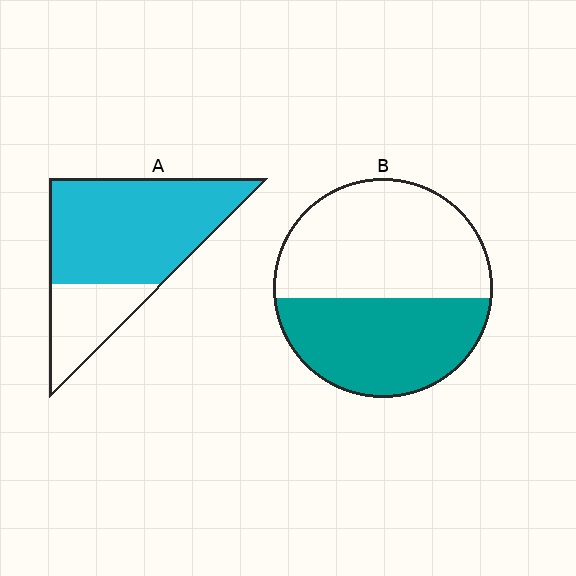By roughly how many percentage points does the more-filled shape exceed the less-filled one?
By roughly 30 percentage points (A over B).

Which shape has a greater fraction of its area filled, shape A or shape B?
Shape A.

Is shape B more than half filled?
No.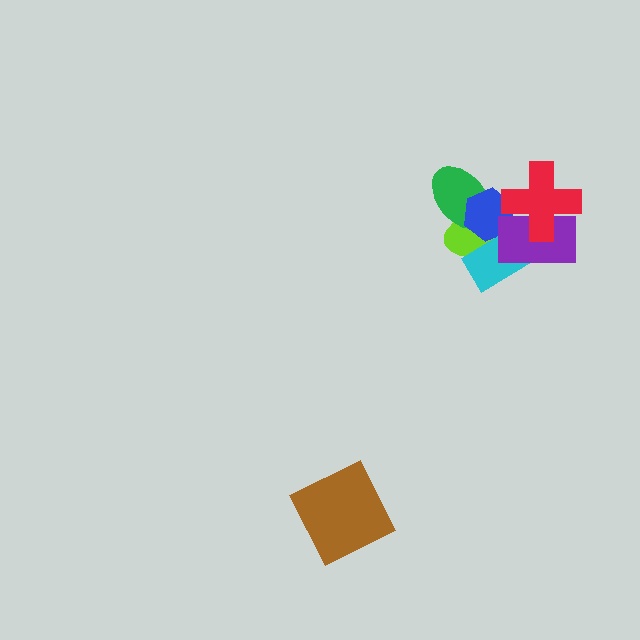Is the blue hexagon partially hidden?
Yes, it is partially covered by another shape.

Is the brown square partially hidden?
No, no other shape covers it.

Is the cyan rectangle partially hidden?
Yes, it is partially covered by another shape.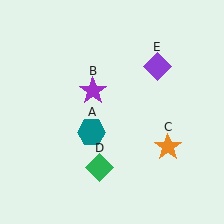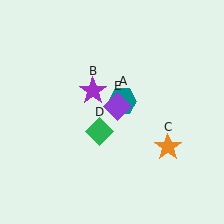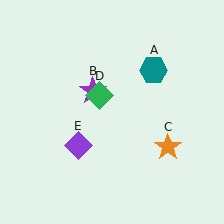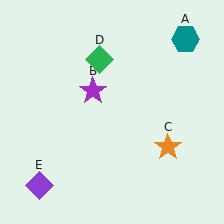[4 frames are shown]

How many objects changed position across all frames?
3 objects changed position: teal hexagon (object A), green diamond (object D), purple diamond (object E).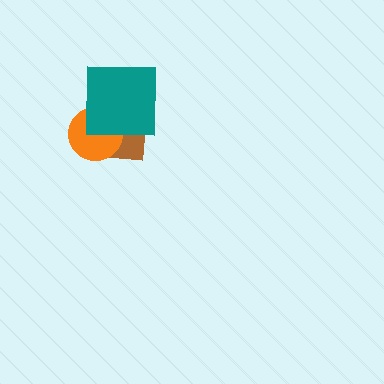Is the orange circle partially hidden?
Yes, it is partially covered by another shape.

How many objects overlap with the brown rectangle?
2 objects overlap with the brown rectangle.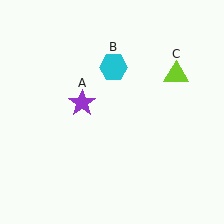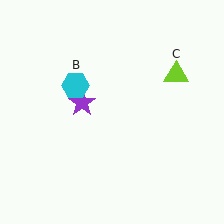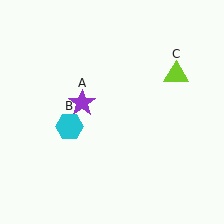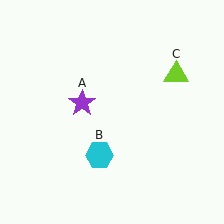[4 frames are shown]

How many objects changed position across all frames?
1 object changed position: cyan hexagon (object B).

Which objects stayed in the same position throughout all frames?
Purple star (object A) and lime triangle (object C) remained stationary.